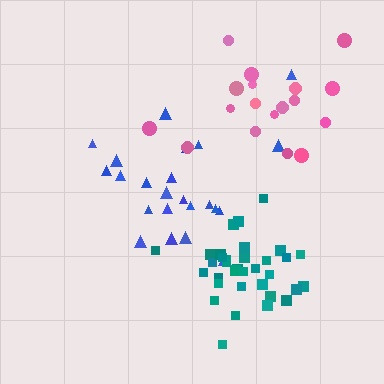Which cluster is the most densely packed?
Teal.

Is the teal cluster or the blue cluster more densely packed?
Teal.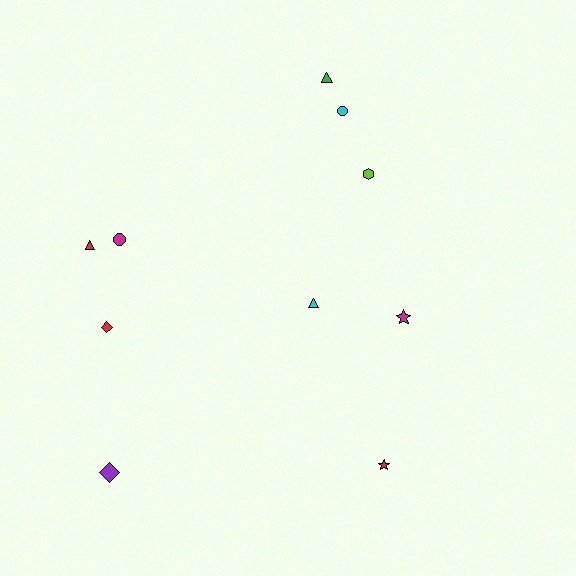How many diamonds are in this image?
There are 2 diamonds.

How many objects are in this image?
There are 10 objects.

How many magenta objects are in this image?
There are 2 magenta objects.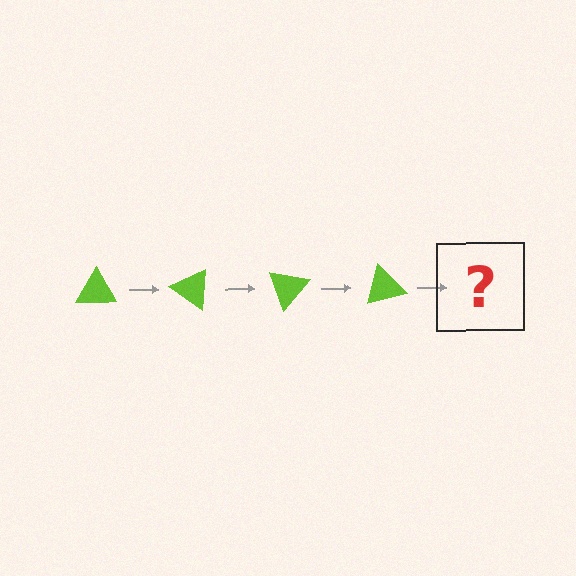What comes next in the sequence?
The next element should be a lime triangle rotated 140 degrees.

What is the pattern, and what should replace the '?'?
The pattern is that the triangle rotates 35 degrees each step. The '?' should be a lime triangle rotated 140 degrees.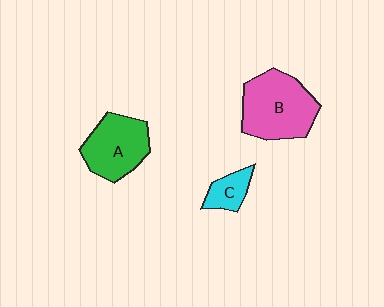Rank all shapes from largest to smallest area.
From largest to smallest: B (pink), A (green), C (cyan).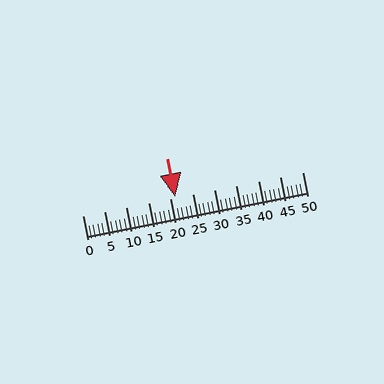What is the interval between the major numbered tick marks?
The major tick marks are spaced 5 units apart.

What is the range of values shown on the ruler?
The ruler shows values from 0 to 50.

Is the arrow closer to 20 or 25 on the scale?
The arrow is closer to 20.